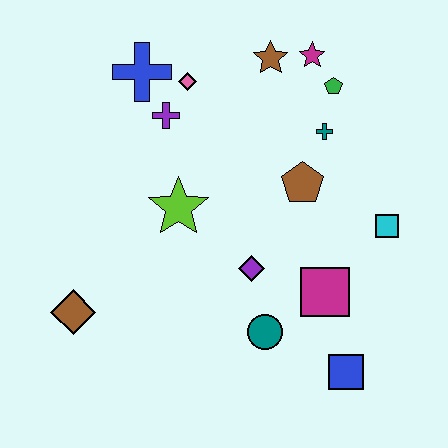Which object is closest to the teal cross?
The green pentagon is closest to the teal cross.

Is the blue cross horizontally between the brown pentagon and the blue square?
No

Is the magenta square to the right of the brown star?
Yes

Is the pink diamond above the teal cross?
Yes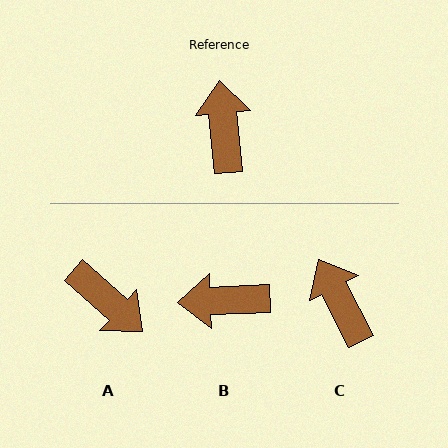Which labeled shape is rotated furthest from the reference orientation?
A, about 138 degrees away.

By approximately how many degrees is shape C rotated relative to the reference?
Approximately 22 degrees counter-clockwise.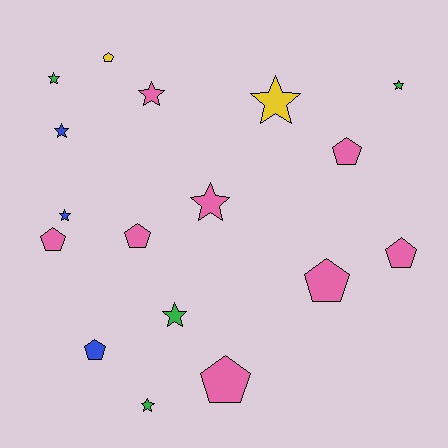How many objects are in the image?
There are 17 objects.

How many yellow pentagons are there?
There is 1 yellow pentagon.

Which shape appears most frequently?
Star, with 9 objects.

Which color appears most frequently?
Pink, with 8 objects.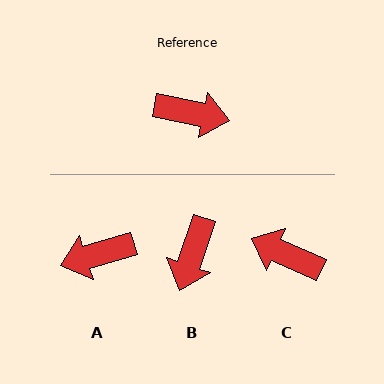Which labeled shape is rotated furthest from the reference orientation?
C, about 167 degrees away.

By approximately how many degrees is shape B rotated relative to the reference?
Approximately 97 degrees clockwise.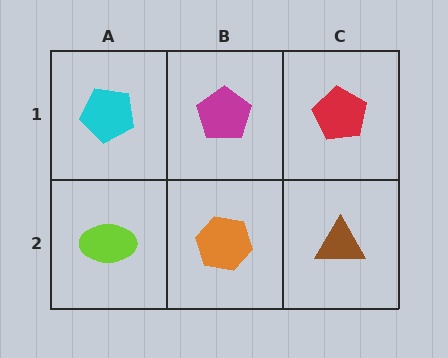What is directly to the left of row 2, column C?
An orange hexagon.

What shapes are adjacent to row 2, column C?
A red pentagon (row 1, column C), an orange hexagon (row 2, column B).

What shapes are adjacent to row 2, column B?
A magenta pentagon (row 1, column B), a lime ellipse (row 2, column A), a brown triangle (row 2, column C).